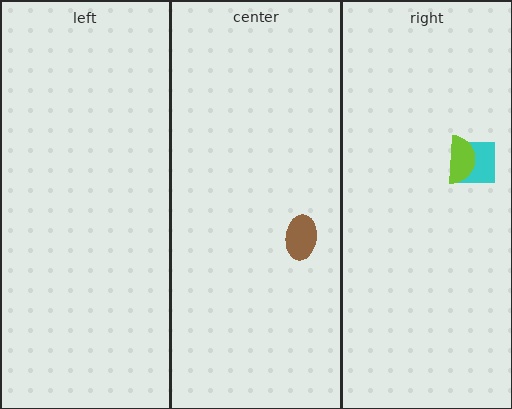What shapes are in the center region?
The brown ellipse.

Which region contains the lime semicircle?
The right region.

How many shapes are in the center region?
1.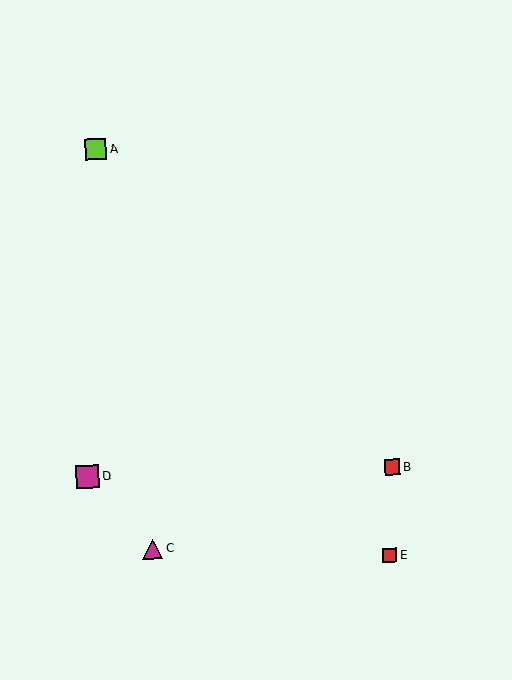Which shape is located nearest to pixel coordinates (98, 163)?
The lime square (labeled A) at (96, 149) is nearest to that location.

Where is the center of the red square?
The center of the red square is at (392, 467).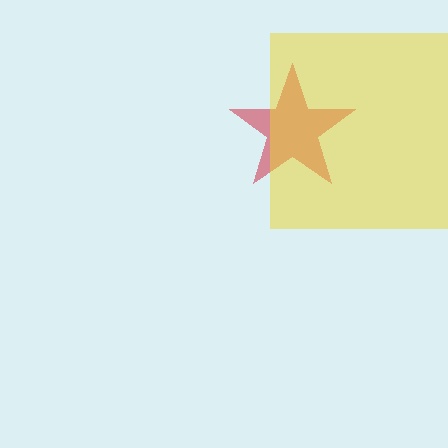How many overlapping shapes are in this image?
There are 2 overlapping shapes in the image.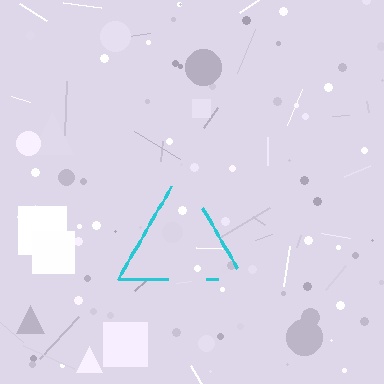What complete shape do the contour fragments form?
The contour fragments form a triangle.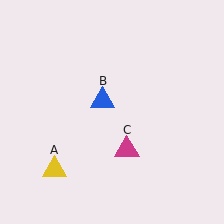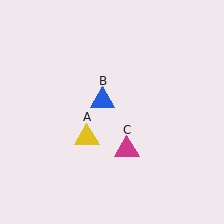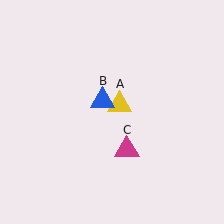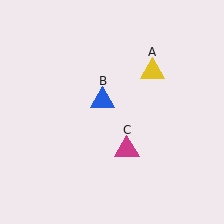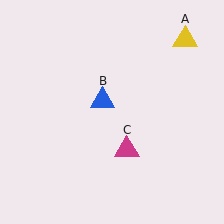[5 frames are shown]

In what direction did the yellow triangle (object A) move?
The yellow triangle (object A) moved up and to the right.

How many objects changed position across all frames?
1 object changed position: yellow triangle (object A).